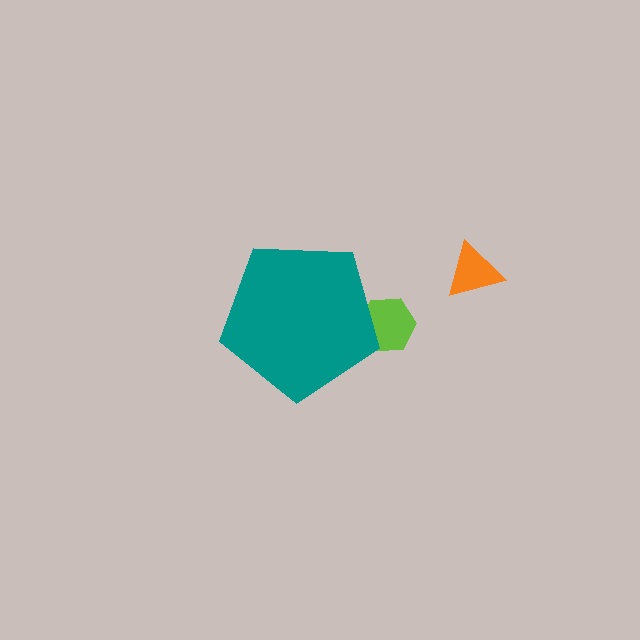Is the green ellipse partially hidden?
Yes, the green ellipse is partially hidden behind the teal pentagon.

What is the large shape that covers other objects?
A teal pentagon.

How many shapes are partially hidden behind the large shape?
2 shapes are partially hidden.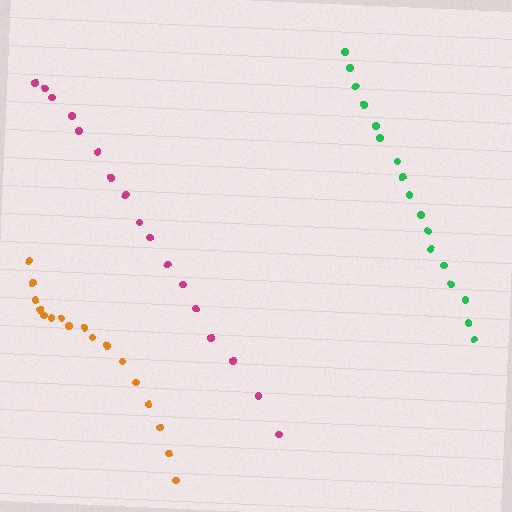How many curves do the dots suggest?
There are 3 distinct paths.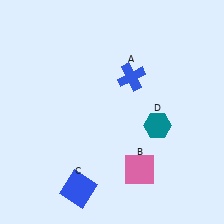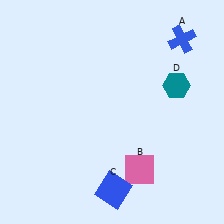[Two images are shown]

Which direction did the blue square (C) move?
The blue square (C) moved right.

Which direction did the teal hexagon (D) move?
The teal hexagon (D) moved up.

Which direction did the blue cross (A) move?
The blue cross (A) moved right.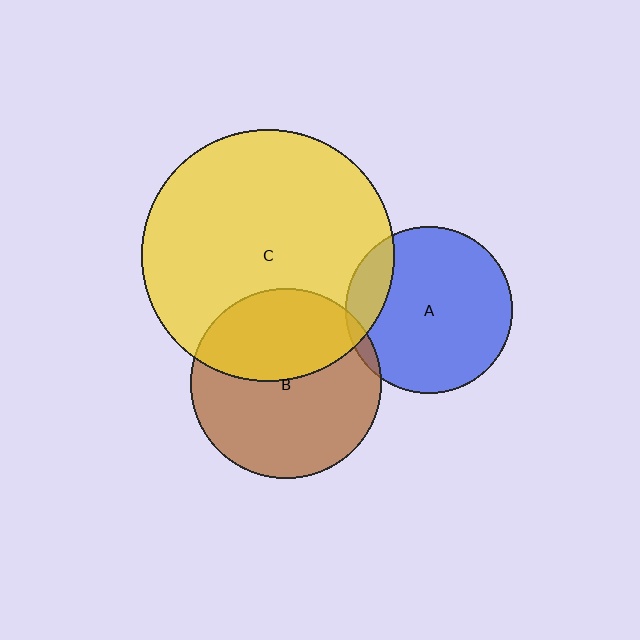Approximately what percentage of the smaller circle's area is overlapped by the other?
Approximately 5%.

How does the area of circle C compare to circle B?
Approximately 1.8 times.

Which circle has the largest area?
Circle C (yellow).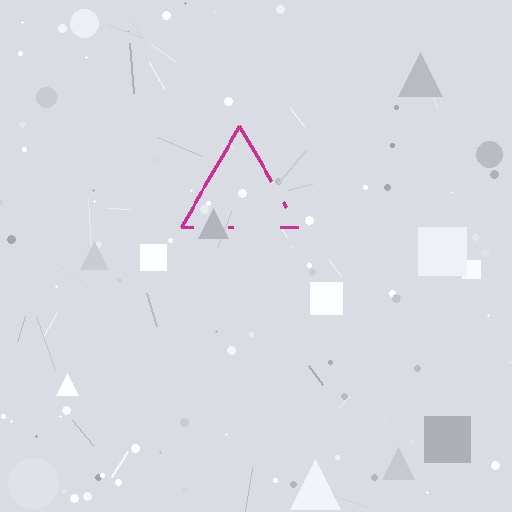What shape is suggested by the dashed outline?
The dashed outline suggests a triangle.